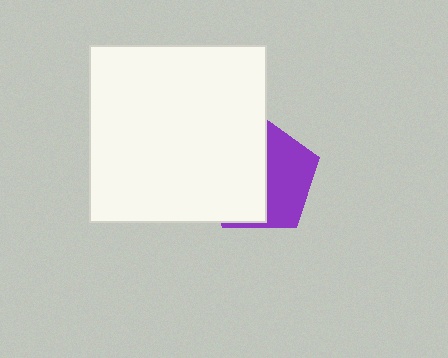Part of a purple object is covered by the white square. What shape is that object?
It is a pentagon.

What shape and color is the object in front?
The object in front is a white square.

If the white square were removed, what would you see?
You would see the complete purple pentagon.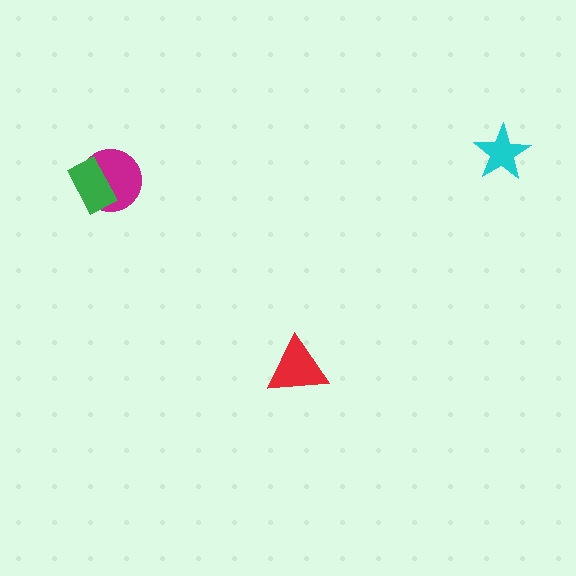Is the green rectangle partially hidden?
No, no other shape covers it.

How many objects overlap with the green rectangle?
1 object overlaps with the green rectangle.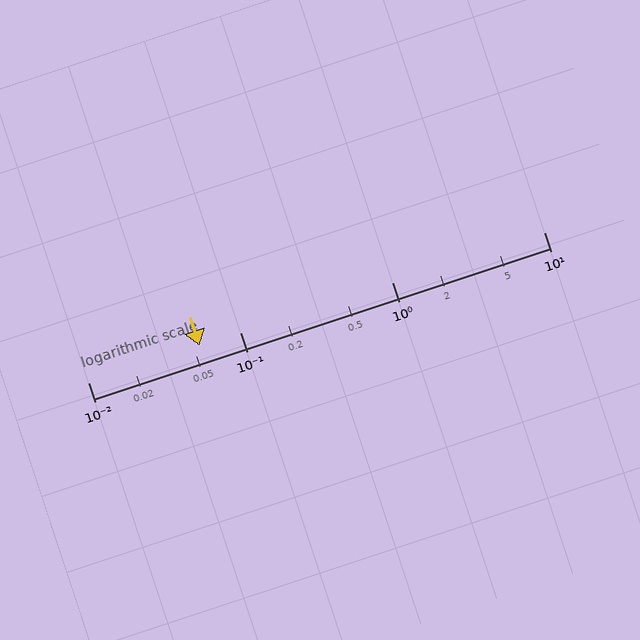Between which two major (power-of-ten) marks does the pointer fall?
The pointer is between 0.01 and 0.1.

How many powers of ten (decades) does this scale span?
The scale spans 3 decades, from 0.01 to 10.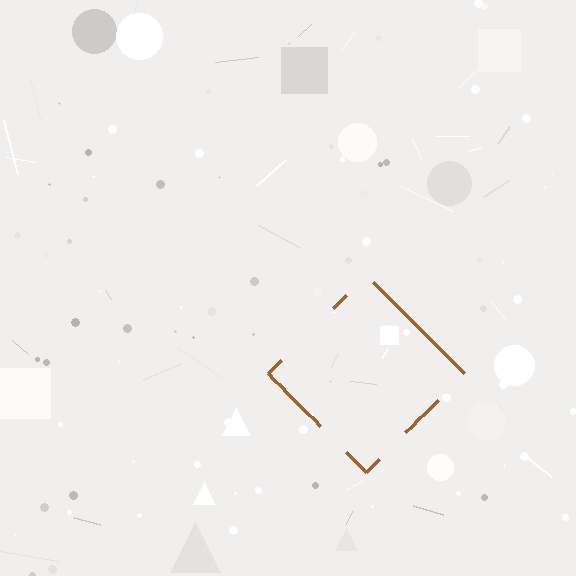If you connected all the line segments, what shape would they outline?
They would outline a diamond.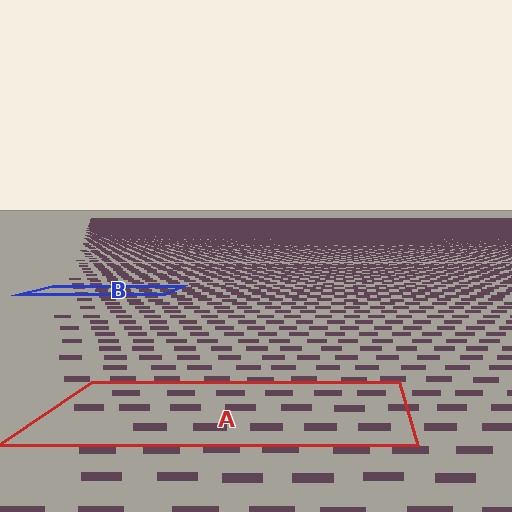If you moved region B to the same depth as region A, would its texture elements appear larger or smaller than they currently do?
They would appear larger. At a closer depth, the same texture elements are projected at a bigger on-screen size.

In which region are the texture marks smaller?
The texture marks are smaller in region B, because it is farther away.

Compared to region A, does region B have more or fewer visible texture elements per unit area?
Region B has more texture elements per unit area — they are packed more densely because it is farther away.